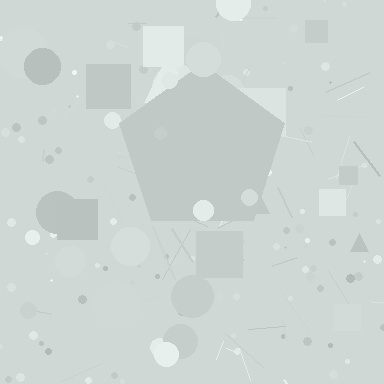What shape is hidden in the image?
A pentagon is hidden in the image.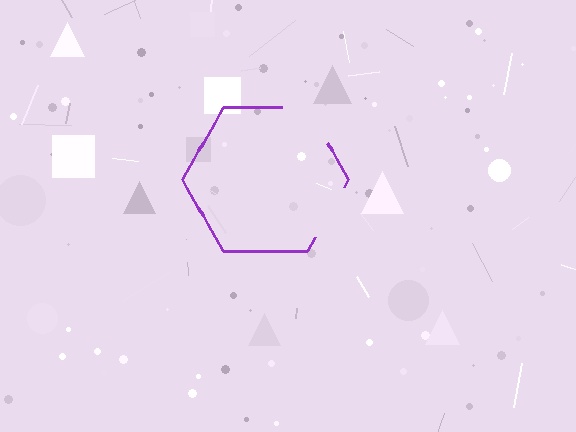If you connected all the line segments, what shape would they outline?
They would outline a hexagon.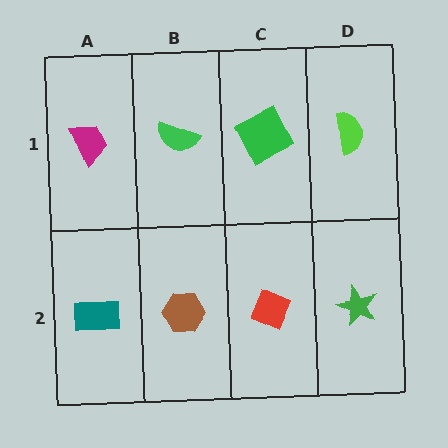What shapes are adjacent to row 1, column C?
A red diamond (row 2, column C), a green semicircle (row 1, column B), a lime semicircle (row 1, column D).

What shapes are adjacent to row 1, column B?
A brown hexagon (row 2, column B), a magenta trapezoid (row 1, column A), a green square (row 1, column C).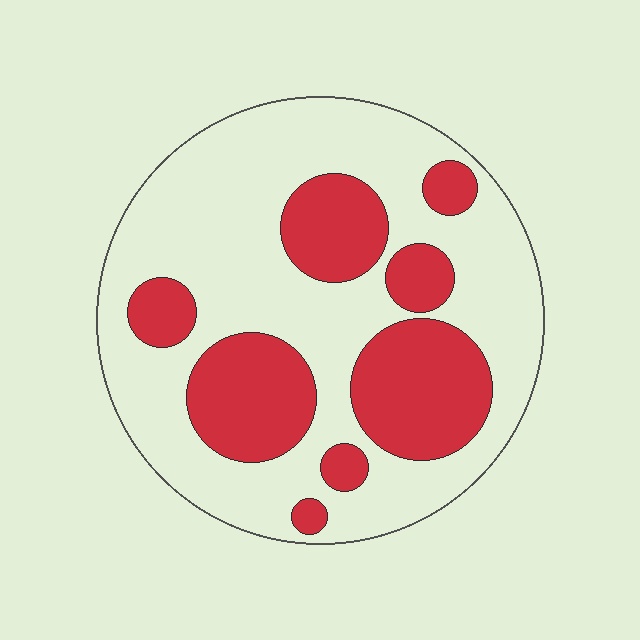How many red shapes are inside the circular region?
8.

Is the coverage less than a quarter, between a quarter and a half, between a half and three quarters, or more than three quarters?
Between a quarter and a half.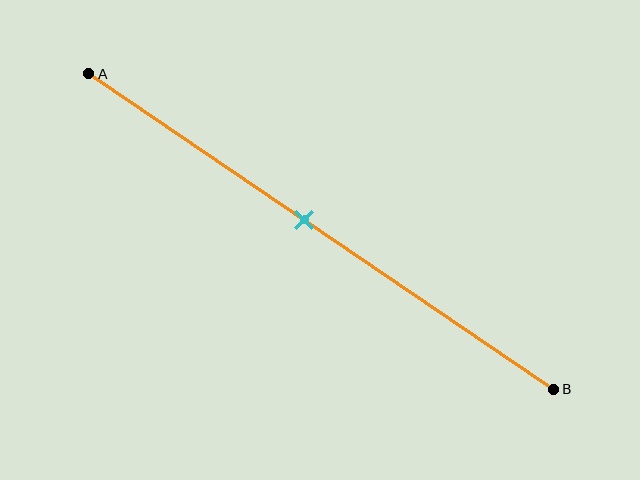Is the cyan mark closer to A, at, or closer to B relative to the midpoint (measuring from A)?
The cyan mark is closer to point A than the midpoint of segment AB.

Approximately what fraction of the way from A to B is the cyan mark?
The cyan mark is approximately 45% of the way from A to B.